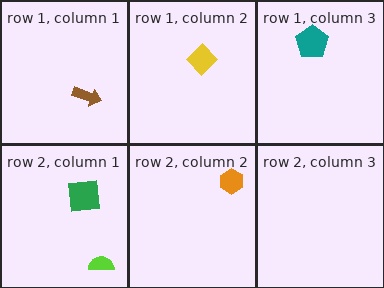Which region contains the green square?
The row 2, column 1 region.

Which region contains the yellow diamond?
The row 1, column 2 region.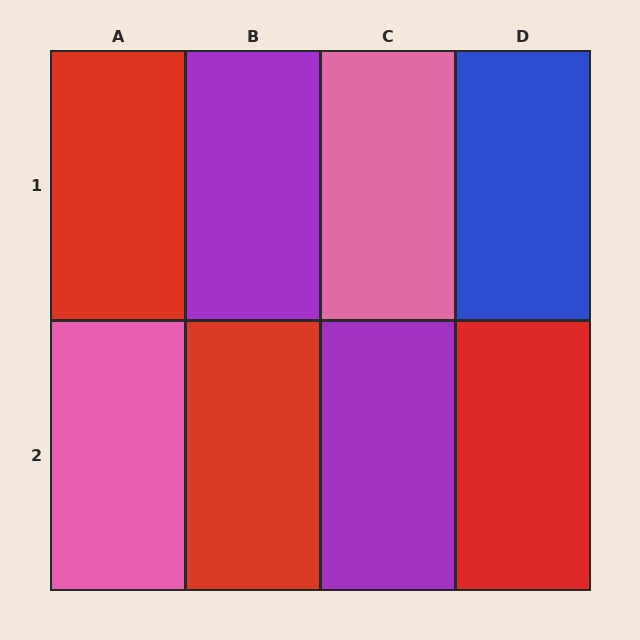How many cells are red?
3 cells are red.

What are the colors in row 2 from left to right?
Pink, red, purple, red.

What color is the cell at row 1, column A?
Red.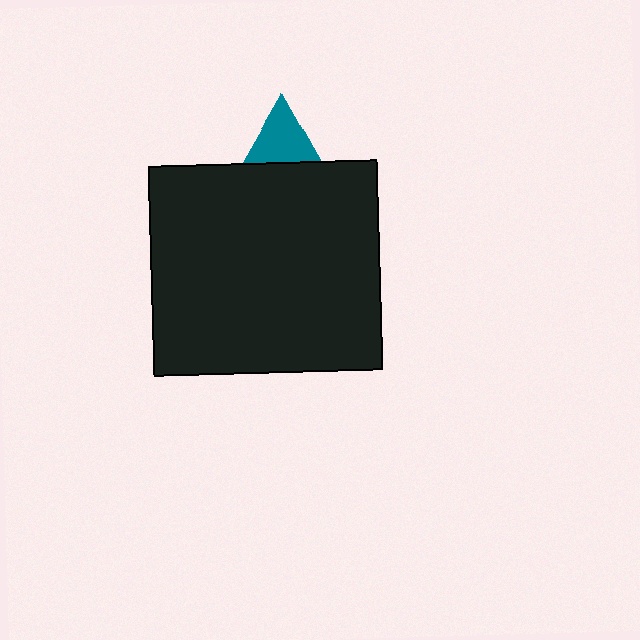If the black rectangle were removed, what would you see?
You would see the complete teal triangle.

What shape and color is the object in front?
The object in front is a black rectangle.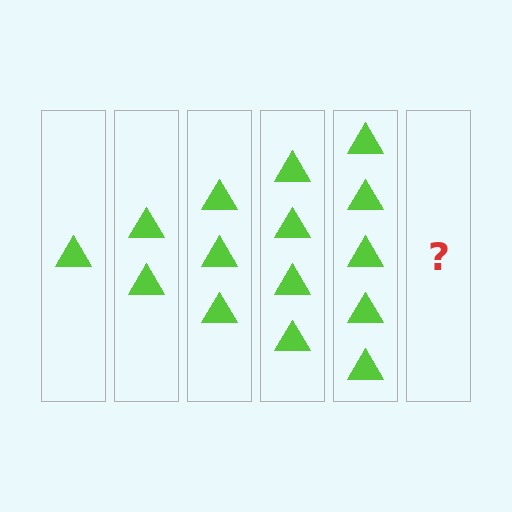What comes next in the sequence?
The next element should be 6 triangles.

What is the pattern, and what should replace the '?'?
The pattern is that each step adds one more triangle. The '?' should be 6 triangles.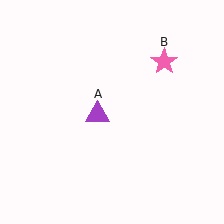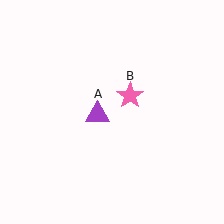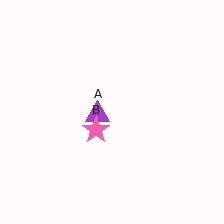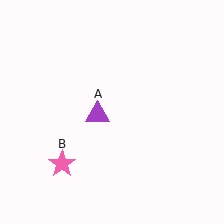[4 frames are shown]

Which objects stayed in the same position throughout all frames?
Purple triangle (object A) remained stationary.